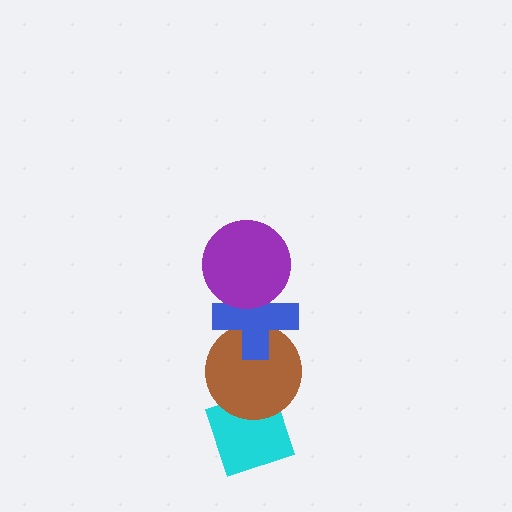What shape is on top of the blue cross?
The purple circle is on top of the blue cross.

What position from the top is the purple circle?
The purple circle is 1st from the top.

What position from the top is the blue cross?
The blue cross is 2nd from the top.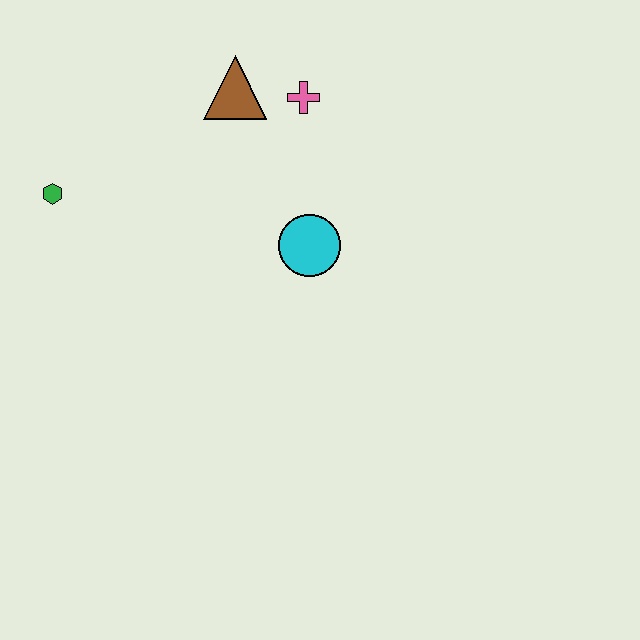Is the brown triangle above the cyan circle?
Yes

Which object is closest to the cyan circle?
The pink cross is closest to the cyan circle.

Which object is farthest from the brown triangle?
The green hexagon is farthest from the brown triangle.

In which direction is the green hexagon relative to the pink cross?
The green hexagon is to the left of the pink cross.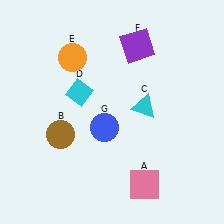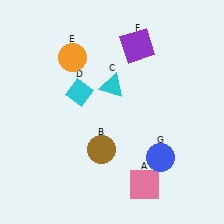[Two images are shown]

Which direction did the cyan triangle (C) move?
The cyan triangle (C) moved left.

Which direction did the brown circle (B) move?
The brown circle (B) moved right.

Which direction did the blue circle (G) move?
The blue circle (G) moved right.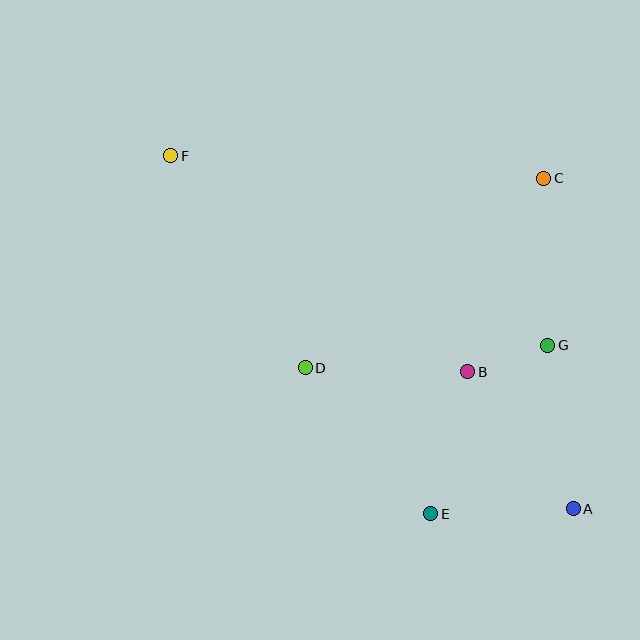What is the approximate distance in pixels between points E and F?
The distance between E and F is approximately 442 pixels.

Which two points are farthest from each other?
Points A and F are farthest from each other.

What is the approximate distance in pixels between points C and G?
The distance between C and G is approximately 167 pixels.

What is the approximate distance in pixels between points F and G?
The distance between F and G is approximately 422 pixels.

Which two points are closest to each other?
Points B and G are closest to each other.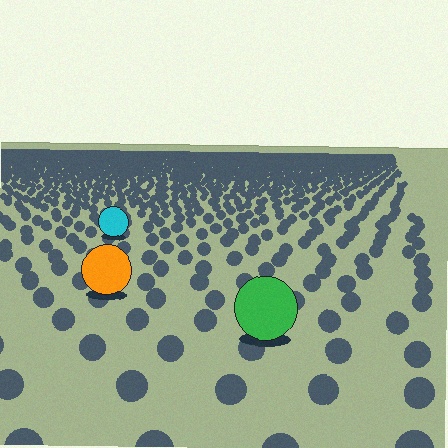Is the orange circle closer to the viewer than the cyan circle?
Yes. The orange circle is closer — you can tell from the texture gradient: the ground texture is coarser near it.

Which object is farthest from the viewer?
The cyan circle is farthest from the viewer. It appears smaller and the ground texture around it is denser.